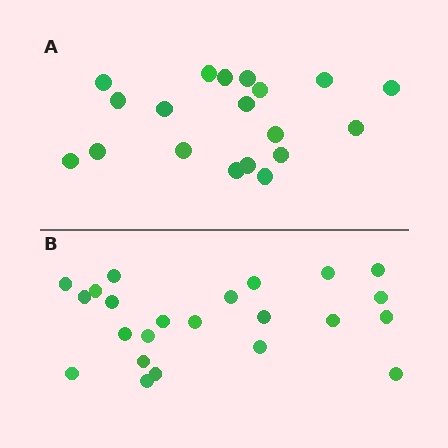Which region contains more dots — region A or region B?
Region B (the bottom region) has more dots.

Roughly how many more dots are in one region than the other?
Region B has about 4 more dots than region A.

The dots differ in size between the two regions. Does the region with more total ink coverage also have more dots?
No. Region A has more total ink coverage because its dots are larger, but region B actually contains more individual dots. Total area can be misleading — the number of items is what matters here.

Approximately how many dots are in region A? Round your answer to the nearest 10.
About 20 dots. (The exact count is 19, which rounds to 20.)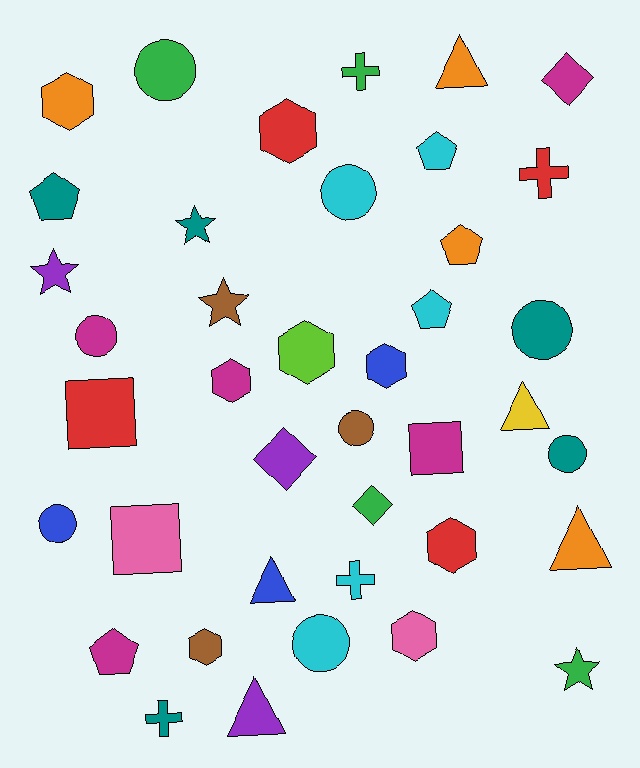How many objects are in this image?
There are 40 objects.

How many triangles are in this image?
There are 5 triangles.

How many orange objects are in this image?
There are 4 orange objects.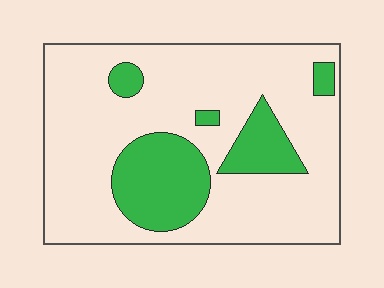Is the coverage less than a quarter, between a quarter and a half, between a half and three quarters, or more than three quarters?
Less than a quarter.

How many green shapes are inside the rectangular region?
5.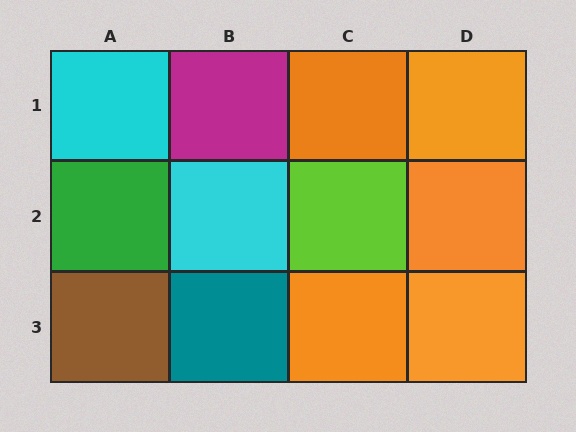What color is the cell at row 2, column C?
Lime.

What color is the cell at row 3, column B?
Teal.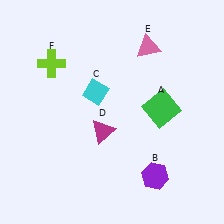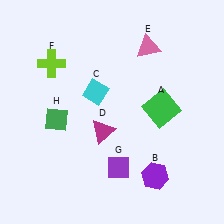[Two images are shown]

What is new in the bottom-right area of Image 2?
A purple diamond (G) was added in the bottom-right area of Image 2.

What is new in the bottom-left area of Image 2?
A green diamond (H) was added in the bottom-left area of Image 2.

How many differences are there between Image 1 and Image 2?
There are 2 differences between the two images.